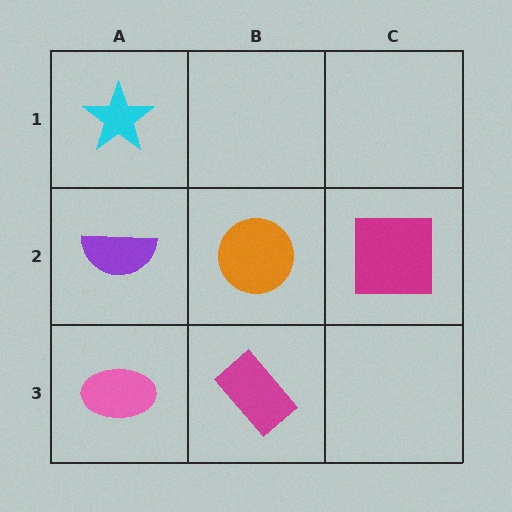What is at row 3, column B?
A magenta rectangle.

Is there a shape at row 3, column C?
No, that cell is empty.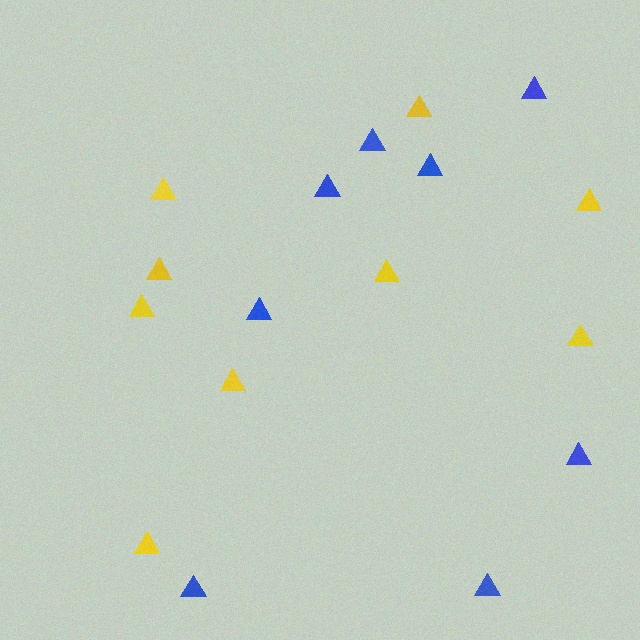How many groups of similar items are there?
There are 2 groups: one group of blue triangles (8) and one group of yellow triangles (9).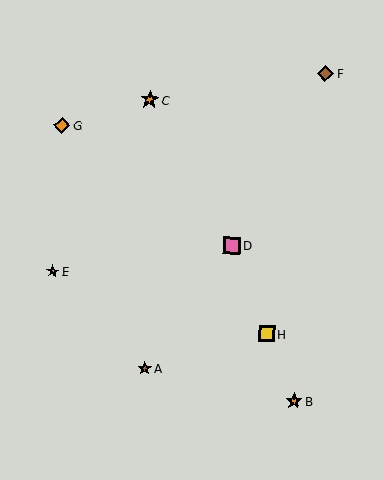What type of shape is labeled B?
Shape B is an orange star.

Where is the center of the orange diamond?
The center of the orange diamond is at (62, 126).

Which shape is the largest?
The orange star (labeled C) is the largest.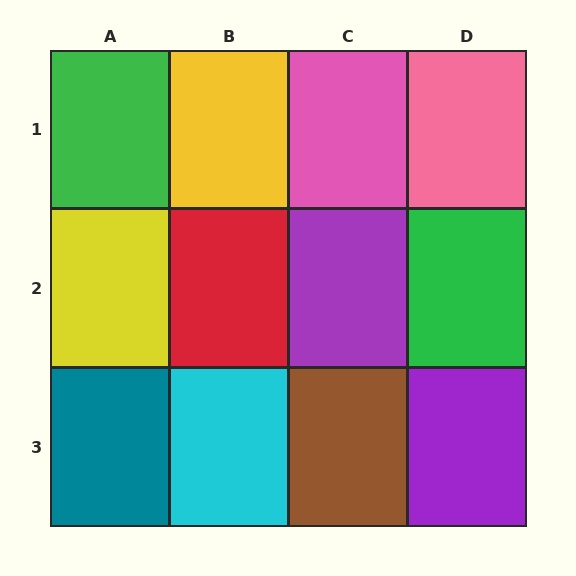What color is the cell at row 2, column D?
Green.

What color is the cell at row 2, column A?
Yellow.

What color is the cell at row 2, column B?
Red.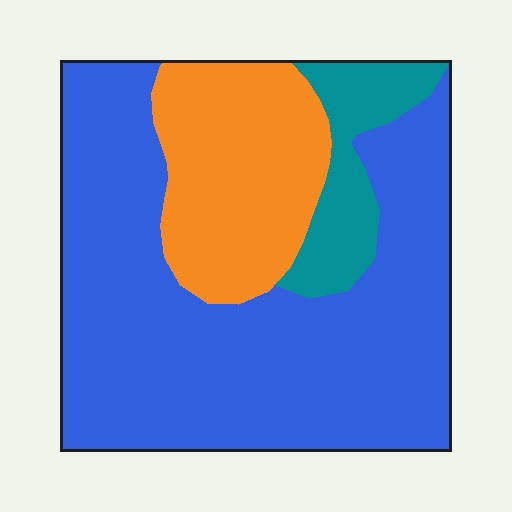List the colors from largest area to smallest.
From largest to smallest: blue, orange, teal.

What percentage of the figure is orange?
Orange covers roughly 25% of the figure.